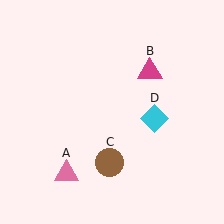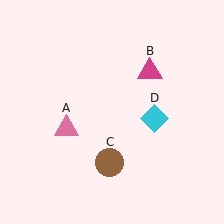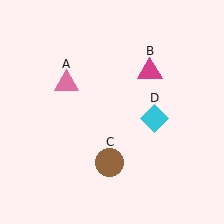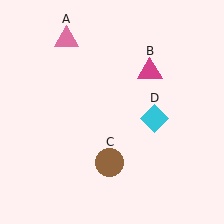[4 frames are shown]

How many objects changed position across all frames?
1 object changed position: pink triangle (object A).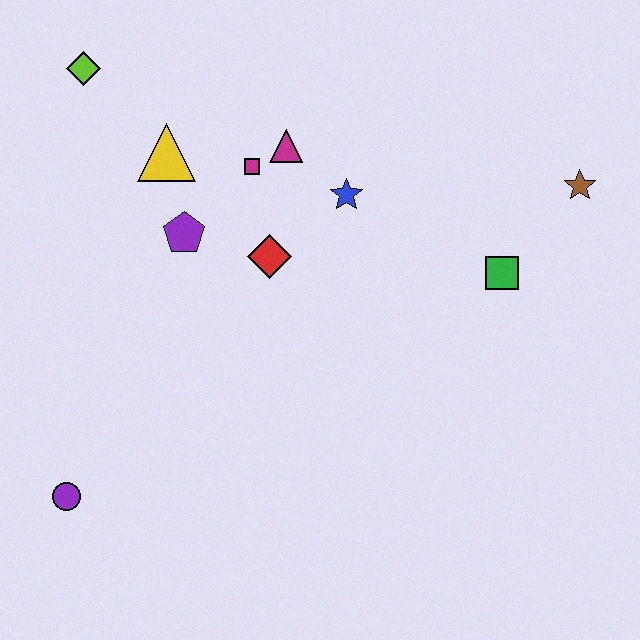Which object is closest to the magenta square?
The magenta triangle is closest to the magenta square.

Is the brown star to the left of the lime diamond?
No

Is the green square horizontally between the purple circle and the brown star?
Yes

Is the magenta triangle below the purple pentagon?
No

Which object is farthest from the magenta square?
The purple circle is farthest from the magenta square.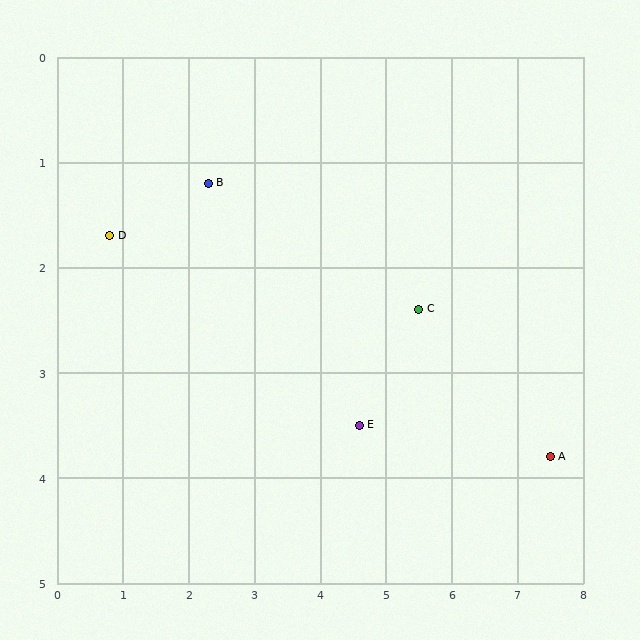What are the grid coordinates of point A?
Point A is at approximately (7.5, 3.8).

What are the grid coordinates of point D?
Point D is at approximately (0.8, 1.7).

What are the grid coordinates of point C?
Point C is at approximately (5.5, 2.4).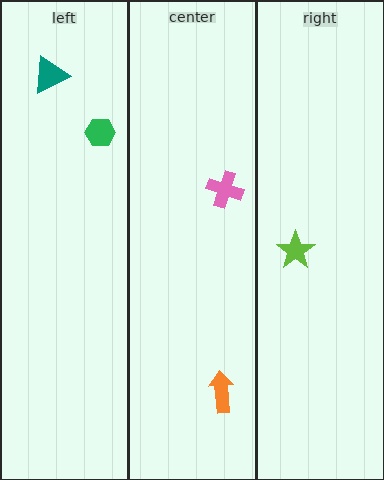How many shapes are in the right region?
1.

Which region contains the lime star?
The right region.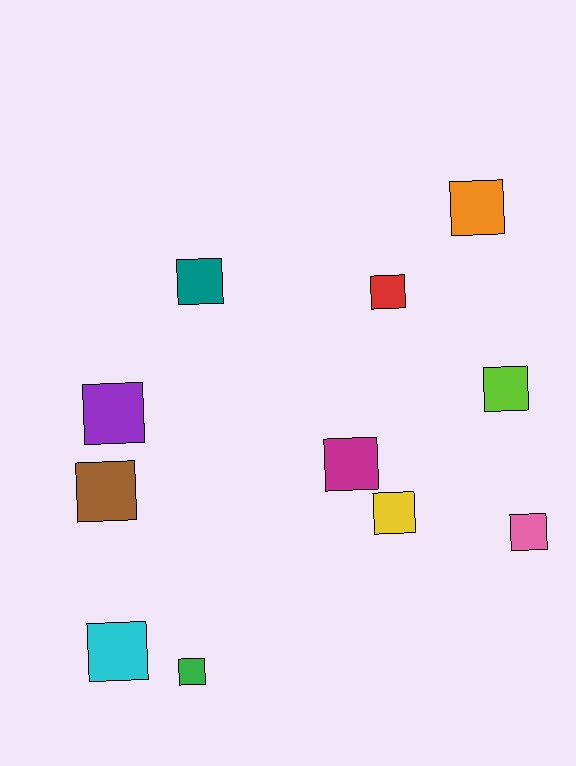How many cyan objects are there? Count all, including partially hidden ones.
There is 1 cyan object.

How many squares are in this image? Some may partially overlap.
There are 11 squares.